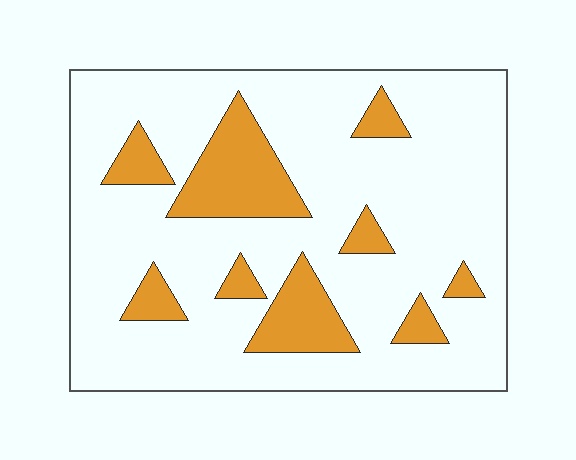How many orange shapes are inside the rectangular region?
9.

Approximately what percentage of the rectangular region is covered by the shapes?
Approximately 20%.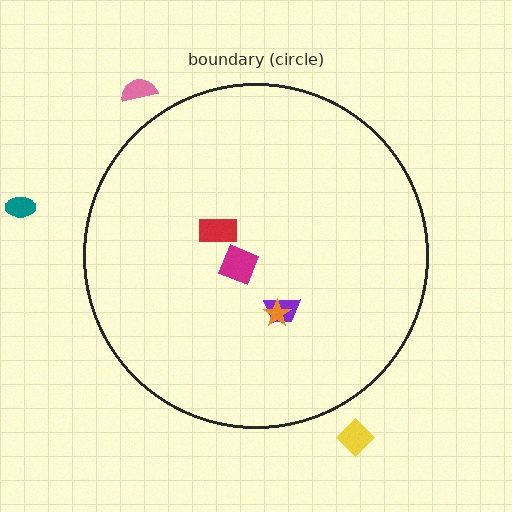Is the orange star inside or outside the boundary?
Inside.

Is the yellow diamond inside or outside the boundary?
Outside.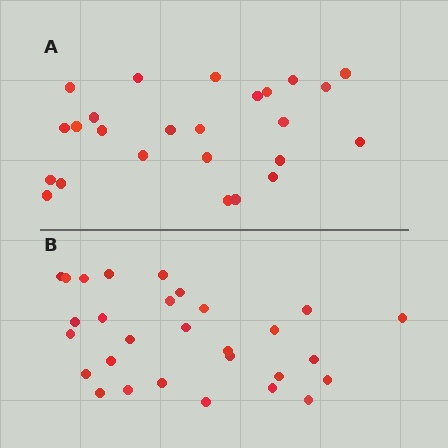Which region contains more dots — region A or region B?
Region B (the bottom region) has more dots.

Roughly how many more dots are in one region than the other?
Region B has about 4 more dots than region A.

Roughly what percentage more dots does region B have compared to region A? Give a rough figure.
About 15% more.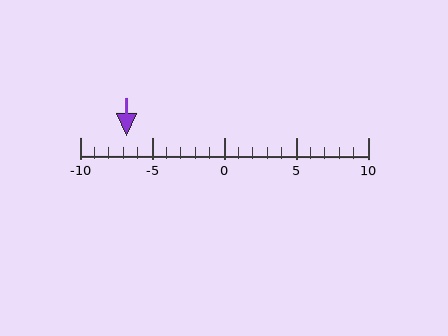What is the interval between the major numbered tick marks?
The major tick marks are spaced 5 units apart.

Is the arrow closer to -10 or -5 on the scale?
The arrow is closer to -5.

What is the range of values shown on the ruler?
The ruler shows values from -10 to 10.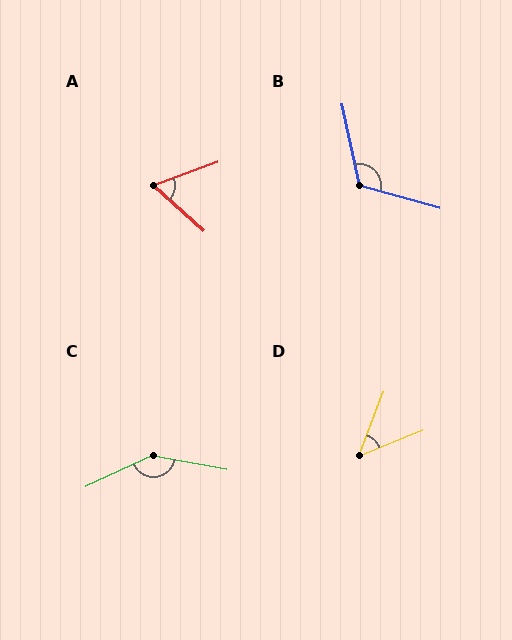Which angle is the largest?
C, at approximately 145 degrees.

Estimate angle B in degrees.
Approximately 118 degrees.